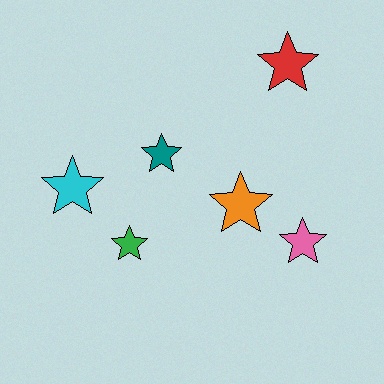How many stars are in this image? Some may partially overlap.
There are 6 stars.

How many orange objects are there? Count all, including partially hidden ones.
There is 1 orange object.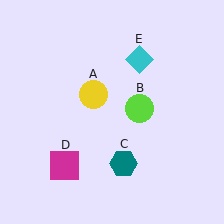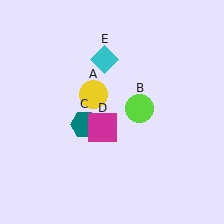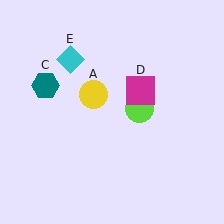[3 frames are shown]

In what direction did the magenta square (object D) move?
The magenta square (object D) moved up and to the right.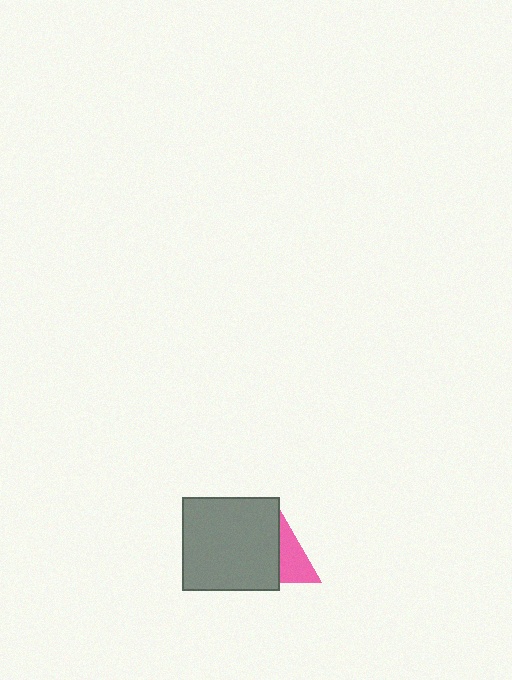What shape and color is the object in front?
The object in front is a gray rectangle.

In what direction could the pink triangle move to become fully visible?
The pink triangle could move right. That would shift it out from behind the gray rectangle entirely.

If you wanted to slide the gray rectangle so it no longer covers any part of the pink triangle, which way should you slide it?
Slide it left — that is the most direct way to separate the two shapes.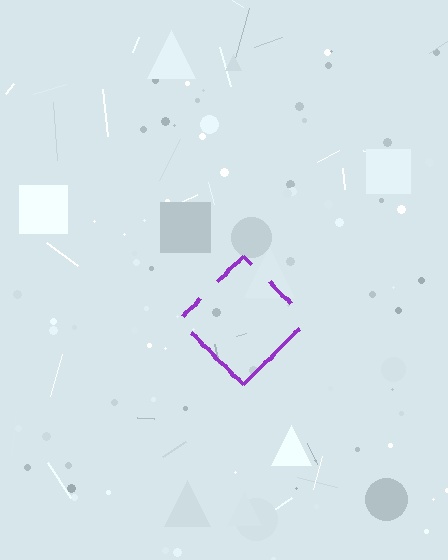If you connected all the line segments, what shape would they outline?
They would outline a diamond.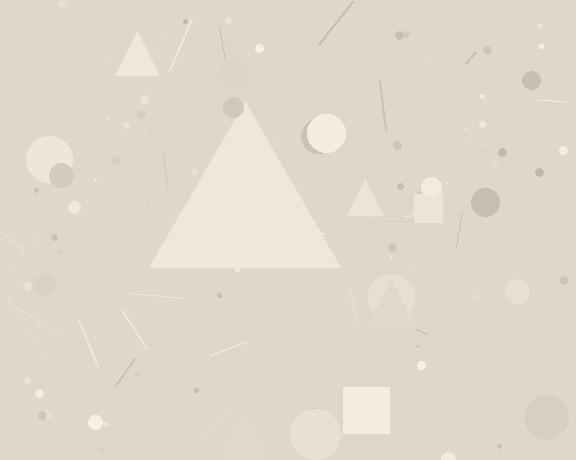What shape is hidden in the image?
A triangle is hidden in the image.